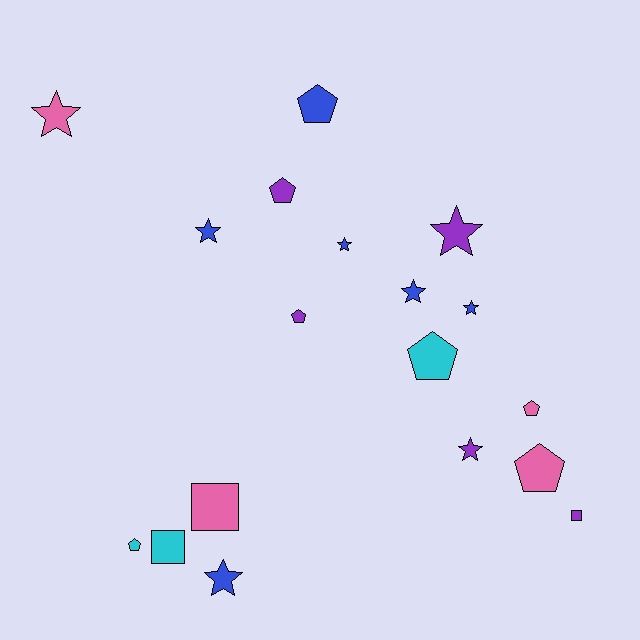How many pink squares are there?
There is 1 pink square.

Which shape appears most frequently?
Star, with 8 objects.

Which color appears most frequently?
Blue, with 6 objects.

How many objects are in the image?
There are 18 objects.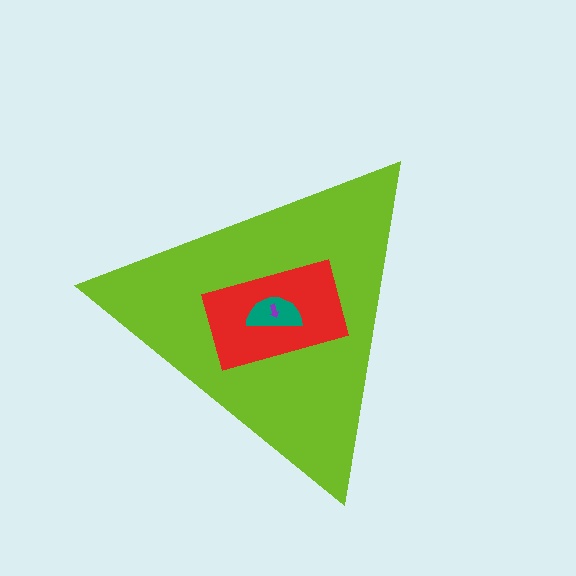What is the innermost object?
The purple arrow.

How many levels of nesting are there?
4.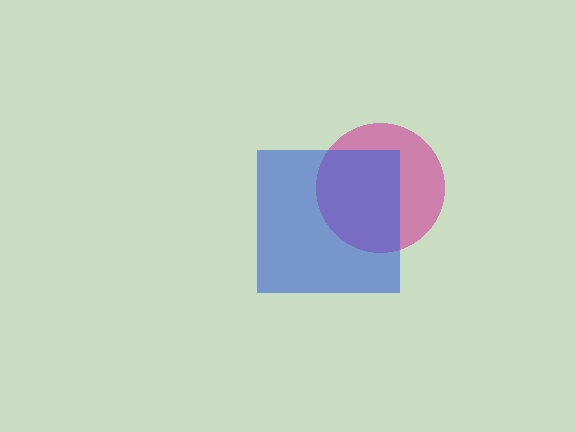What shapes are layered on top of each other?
The layered shapes are: a magenta circle, a blue square.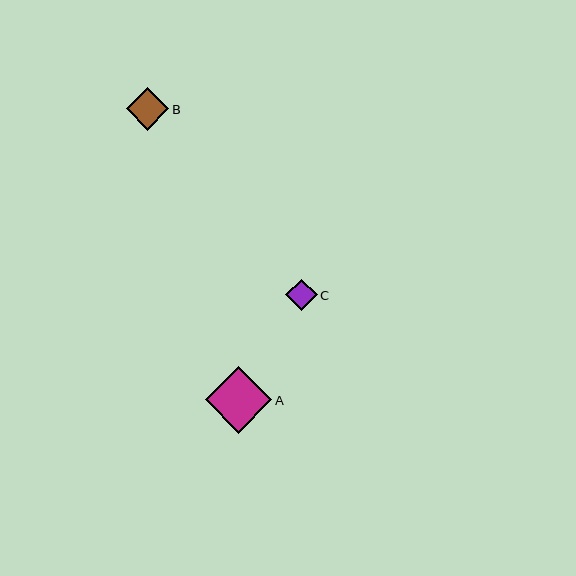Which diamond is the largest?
Diamond A is the largest with a size of approximately 67 pixels.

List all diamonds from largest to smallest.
From largest to smallest: A, B, C.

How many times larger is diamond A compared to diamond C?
Diamond A is approximately 2.1 times the size of diamond C.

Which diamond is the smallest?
Diamond C is the smallest with a size of approximately 31 pixels.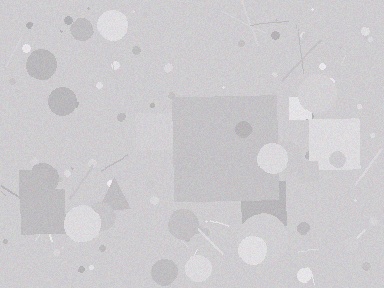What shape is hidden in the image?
A square is hidden in the image.